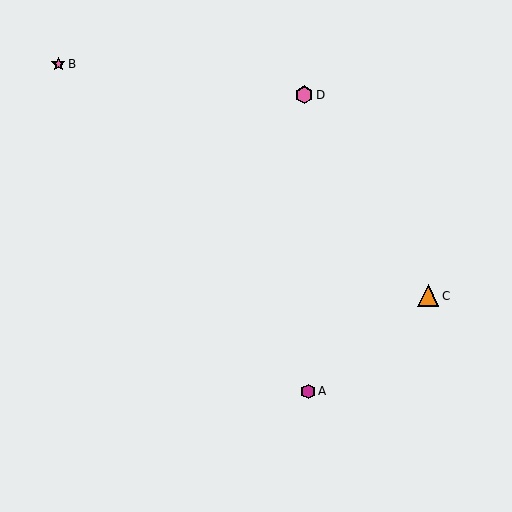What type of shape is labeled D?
Shape D is a pink hexagon.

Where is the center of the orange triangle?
The center of the orange triangle is at (428, 296).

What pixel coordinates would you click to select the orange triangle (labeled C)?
Click at (428, 296) to select the orange triangle C.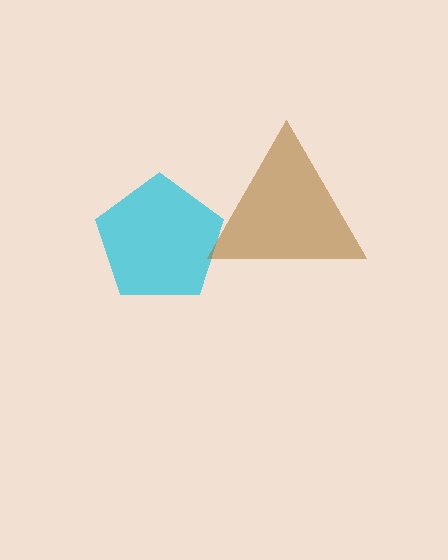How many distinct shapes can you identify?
There are 2 distinct shapes: a cyan pentagon, a brown triangle.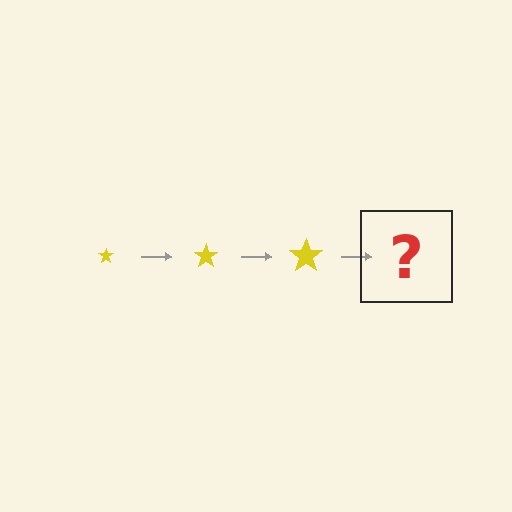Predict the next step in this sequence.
The next step is a yellow star, larger than the previous one.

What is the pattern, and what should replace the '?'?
The pattern is that the star gets progressively larger each step. The '?' should be a yellow star, larger than the previous one.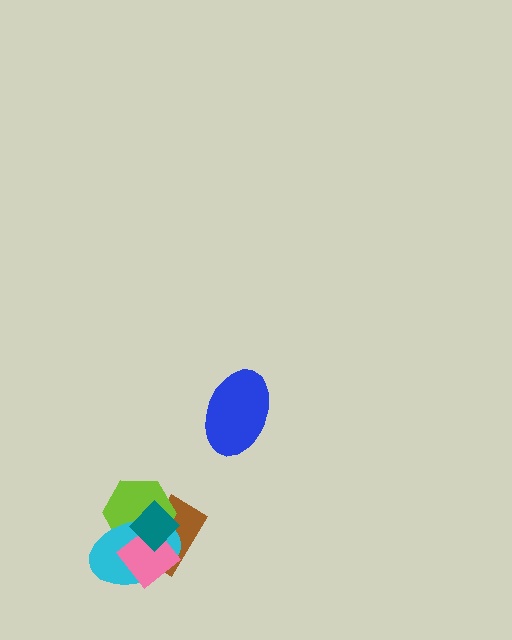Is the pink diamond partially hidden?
Yes, it is partially covered by another shape.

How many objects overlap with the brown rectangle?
4 objects overlap with the brown rectangle.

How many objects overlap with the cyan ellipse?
4 objects overlap with the cyan ellipse.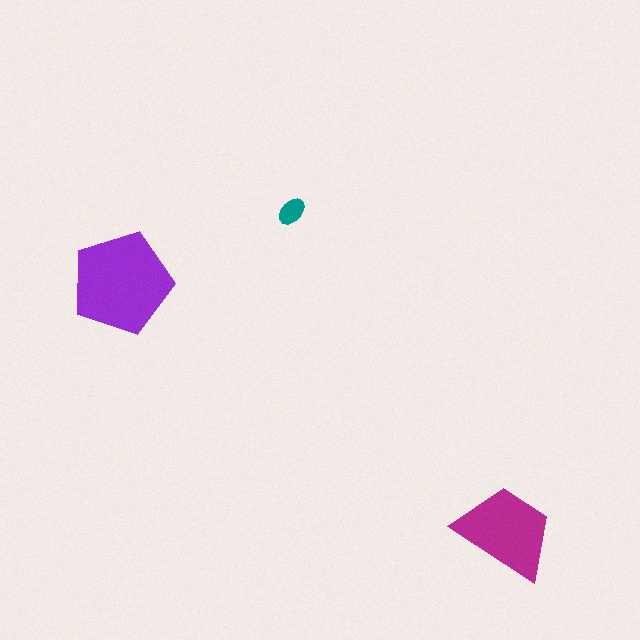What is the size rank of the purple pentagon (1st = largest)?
1st.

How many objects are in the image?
There are 3 objects in the image.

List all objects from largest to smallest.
The purple pentagon, the magenta trapezoid, the teal ellipse.